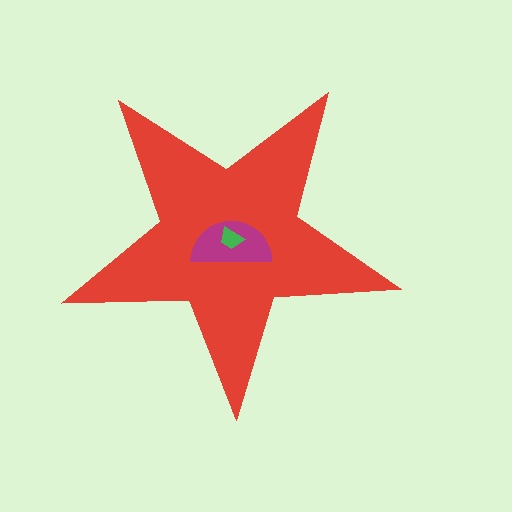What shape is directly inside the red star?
The magenta semicircle.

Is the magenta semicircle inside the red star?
Yes.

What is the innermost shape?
The green trapezoid.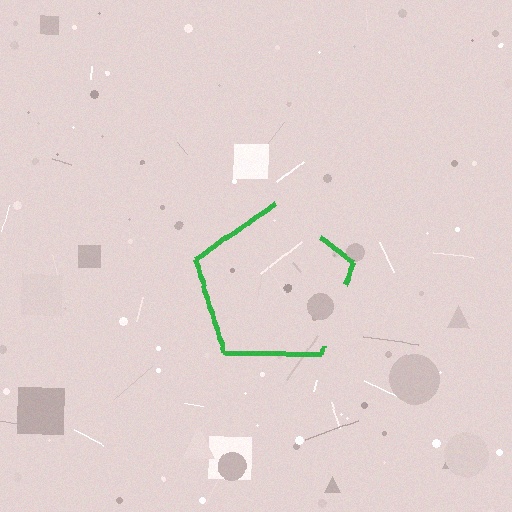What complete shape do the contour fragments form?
The contour fragments form a pentagon.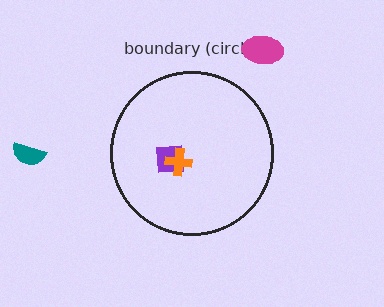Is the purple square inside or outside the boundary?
Inside.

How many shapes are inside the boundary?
2 inside, 2 outside.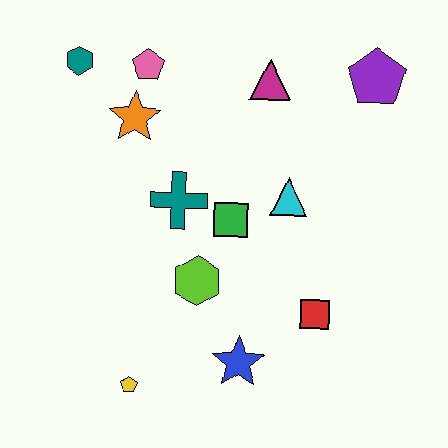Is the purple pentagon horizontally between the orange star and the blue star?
No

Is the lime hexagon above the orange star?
No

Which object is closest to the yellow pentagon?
The blue star is closest to the yellow pentagon.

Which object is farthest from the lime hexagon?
The purple pentagon is farthest from the lime hexagon.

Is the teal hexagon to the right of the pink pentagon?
No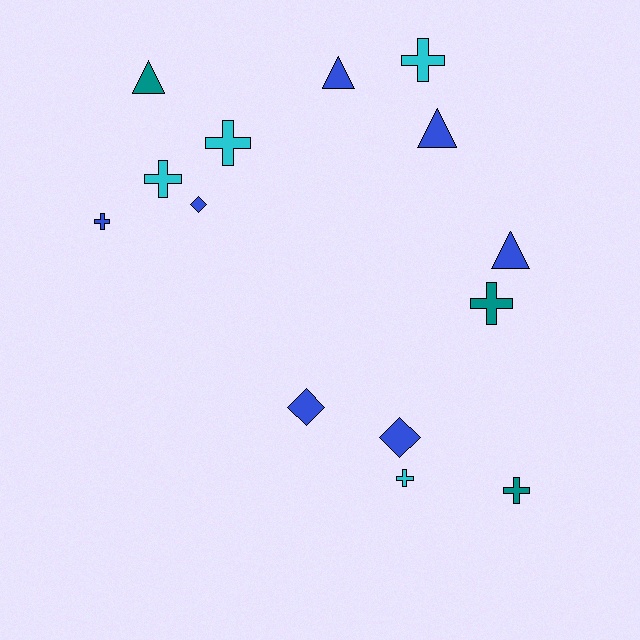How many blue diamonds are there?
There are 3 blue diamonds.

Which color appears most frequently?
Blue, with 7 objects.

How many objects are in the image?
There are 14 objects.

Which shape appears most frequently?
Cross, with 7 objects.